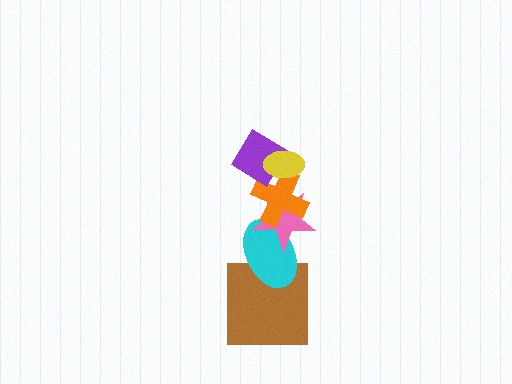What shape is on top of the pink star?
The orange cross is on top of the pink star.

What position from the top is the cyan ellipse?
The cyan ellipse is 5th from the top.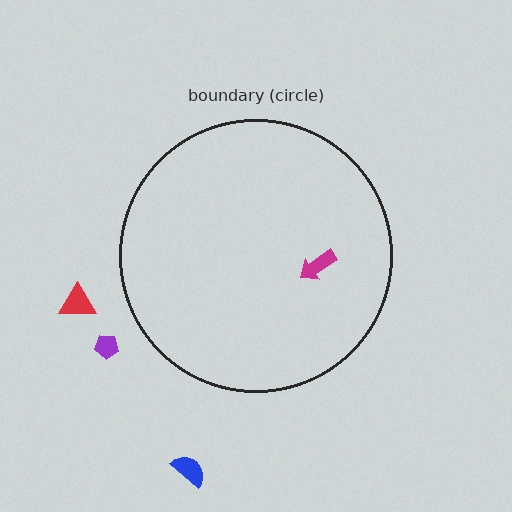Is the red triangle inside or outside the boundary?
Outside.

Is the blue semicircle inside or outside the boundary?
Outside.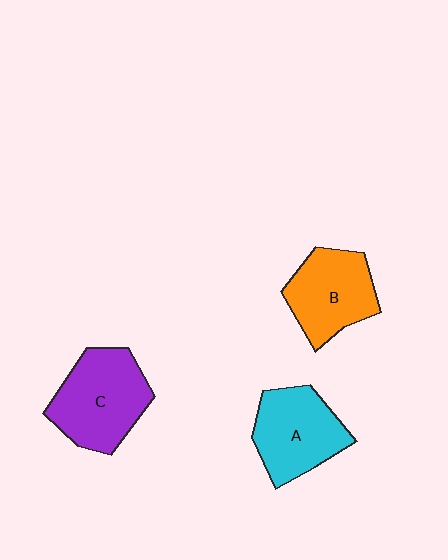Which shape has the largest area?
Shape C (purple).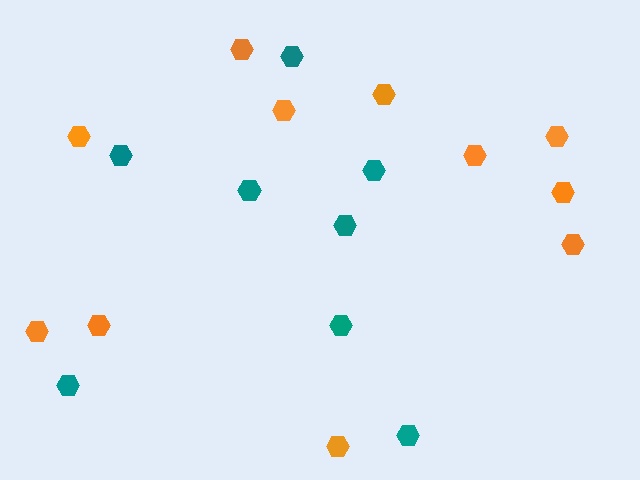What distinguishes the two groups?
There are 2 groups: one group of teal hexagons (8) and one group of orange hexagons (11).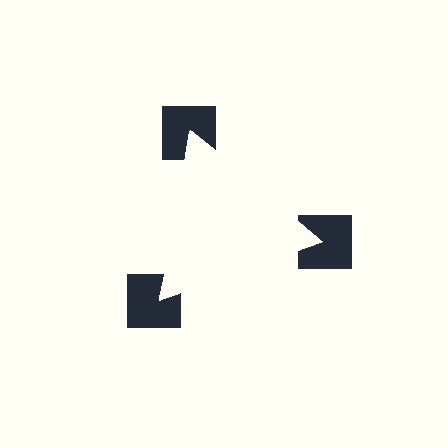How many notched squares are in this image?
There are 3 — one at each vertex of the illusory triangle.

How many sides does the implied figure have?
3 sides.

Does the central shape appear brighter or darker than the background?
It typically appears slightly brighter than the background, even though no actual brightness change is drawn.